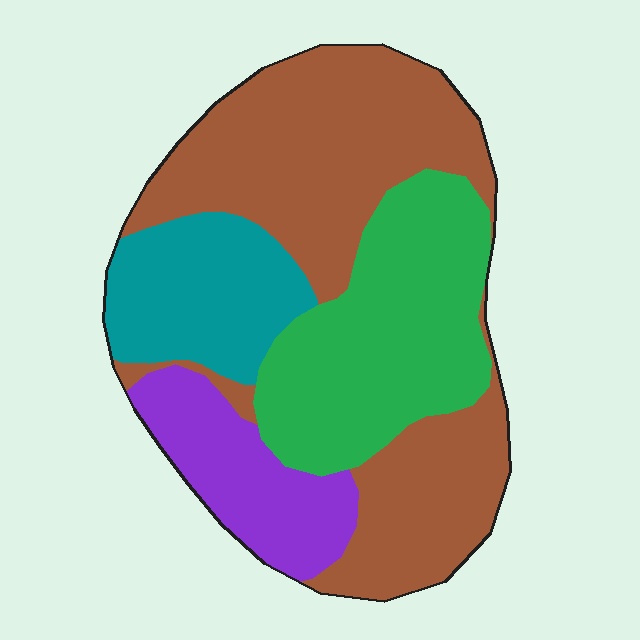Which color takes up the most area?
Brown, at roughly 45%.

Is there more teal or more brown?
Brown.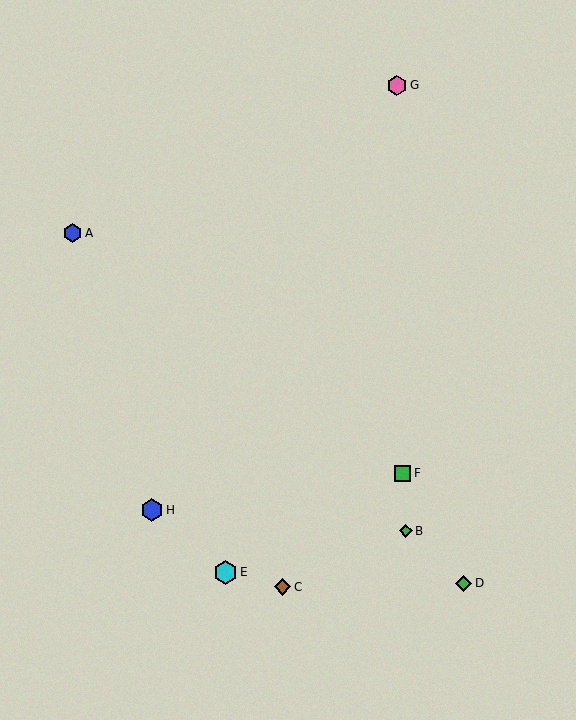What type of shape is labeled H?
Shape H is a blue hexagon.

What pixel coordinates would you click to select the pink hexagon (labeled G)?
Click at (397, 85) to select the pink hexagon G.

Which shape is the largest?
The cyan hexagon (labeled E) is the largest.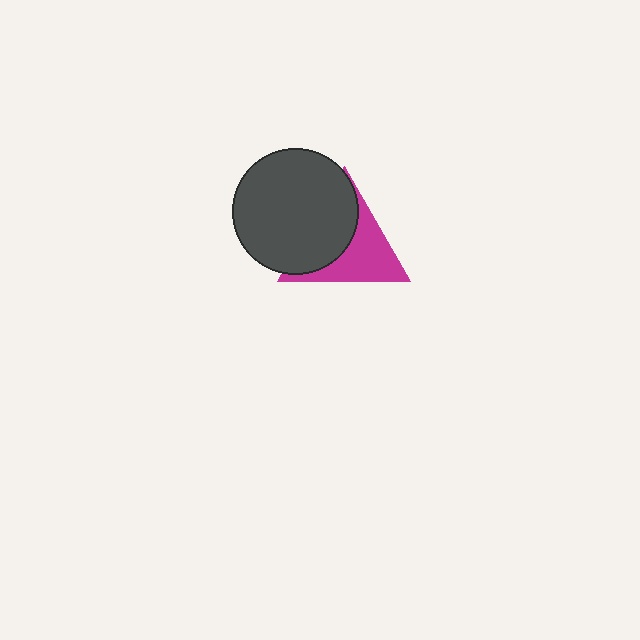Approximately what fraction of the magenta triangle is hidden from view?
Roughly 51% of the magenta triangle is hidden behind the dark gray circle.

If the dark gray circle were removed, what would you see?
You would see the complete magenta triangle.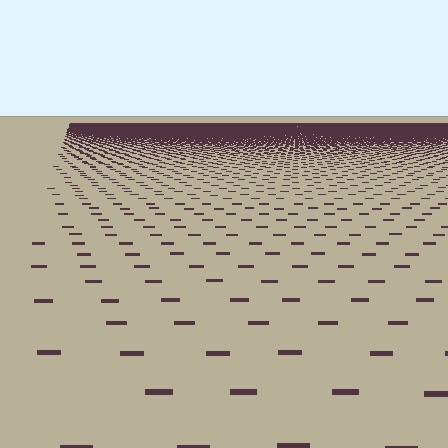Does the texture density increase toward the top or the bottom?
Density increases toward the top.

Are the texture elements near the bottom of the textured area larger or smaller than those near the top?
Larger. Near the bottom, elements are closer to the viewer and appear at a bigger on-screen size.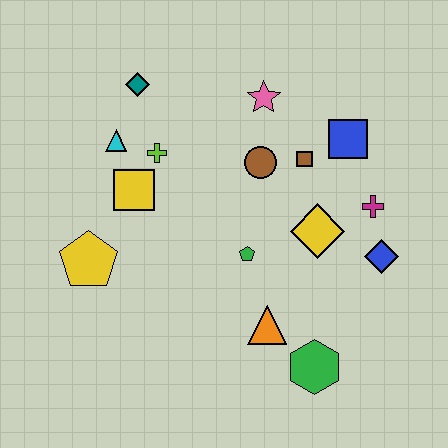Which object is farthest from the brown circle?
The green hexagon is farthest from the brown circle.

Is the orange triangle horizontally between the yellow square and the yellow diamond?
Yes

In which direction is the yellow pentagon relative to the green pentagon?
The yellow pentagon is to the left of the green pentagon.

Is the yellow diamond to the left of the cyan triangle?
No